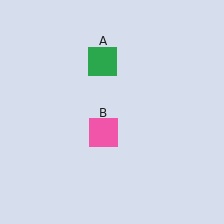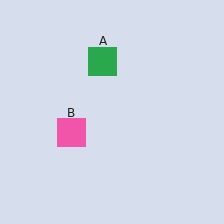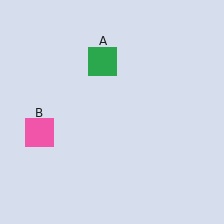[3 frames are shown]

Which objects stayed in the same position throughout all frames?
Green square (object A) remained stationary.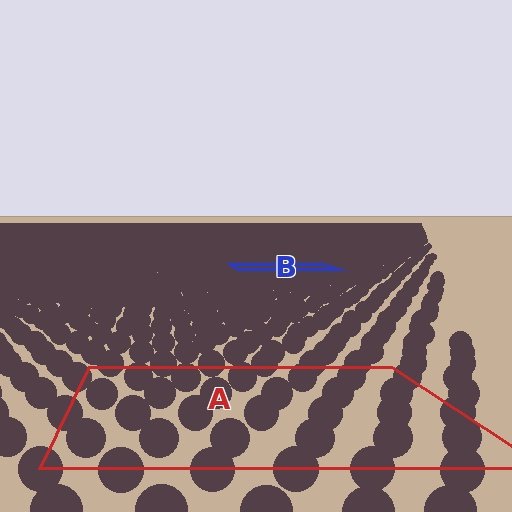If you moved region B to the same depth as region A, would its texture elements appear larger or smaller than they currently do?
They would appear larger. At a closer depth, the same texture elements are projected at a bigger on-screen size.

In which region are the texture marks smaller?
The texture marks are smaller in region B, because it is farther away.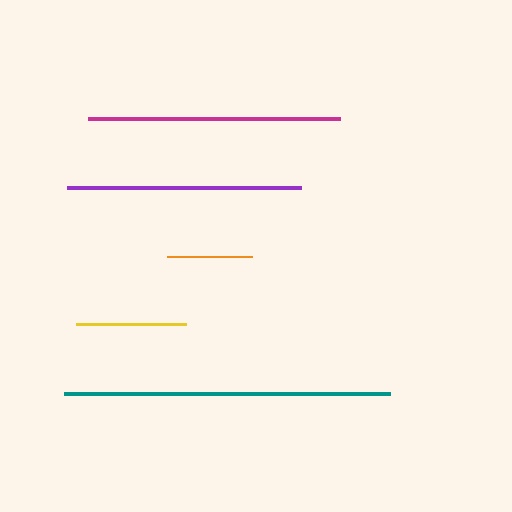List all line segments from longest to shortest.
From longest to shortest: teal, magenta, purple, yellow, orange.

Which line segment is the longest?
The teal line is the longest at approximately 326 pixels.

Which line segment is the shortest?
The orange line is the shortest at approximately 85 pixels.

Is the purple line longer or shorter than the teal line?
The teal line is longer than the purple line.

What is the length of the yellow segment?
The yellow segment is approximately 110 pixels long.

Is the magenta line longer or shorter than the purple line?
The magenta line is longer than the purple line.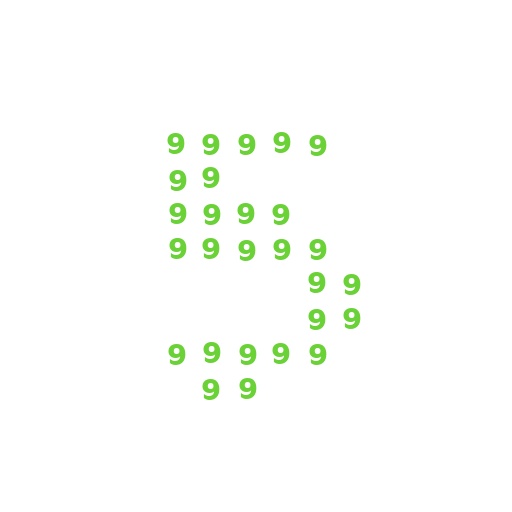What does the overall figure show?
The overall figure shows the digit 5.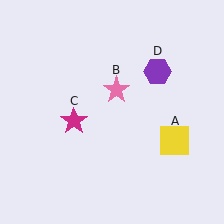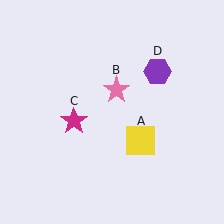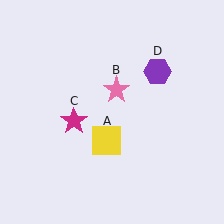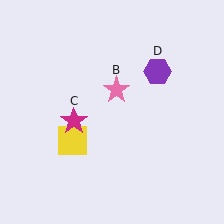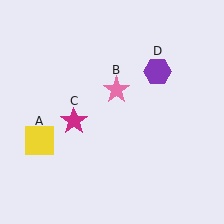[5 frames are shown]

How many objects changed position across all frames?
1 object changed position: yellow square (object A).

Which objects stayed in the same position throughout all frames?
Pink star (object B) and magenta star (object C) and purple hexagon (object D) remained stationary.